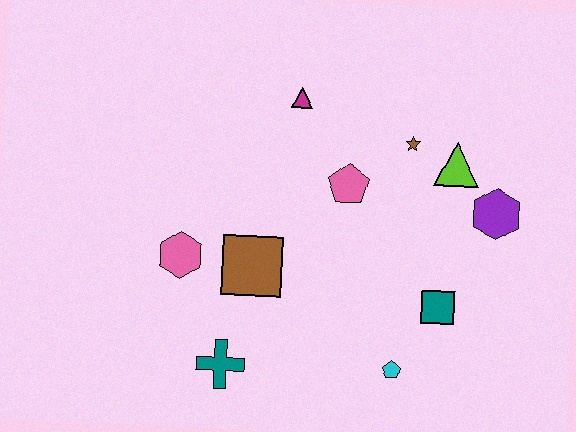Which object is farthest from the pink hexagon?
The purple hexagon is farthest from the pink hexagon.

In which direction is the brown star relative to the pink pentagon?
The brown star is to the right of the pink pentagon.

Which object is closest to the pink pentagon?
The brown star is closest to the pink pentagon.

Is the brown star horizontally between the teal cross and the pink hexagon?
No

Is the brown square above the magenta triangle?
No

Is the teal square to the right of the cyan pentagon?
Yes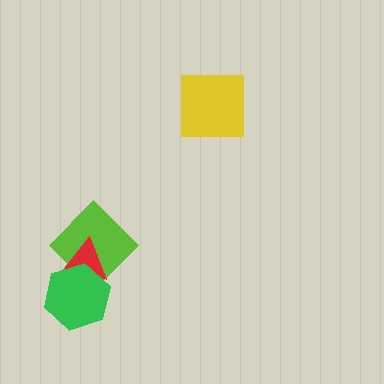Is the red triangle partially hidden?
Yes, it is partially covered by another shape.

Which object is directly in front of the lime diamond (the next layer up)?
The red triangle is directly in front of the lime diamond.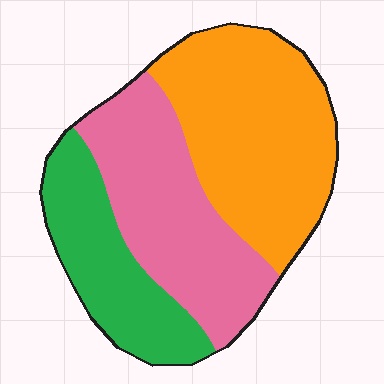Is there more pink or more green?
Pink.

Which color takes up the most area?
Orange, at roughly 40%.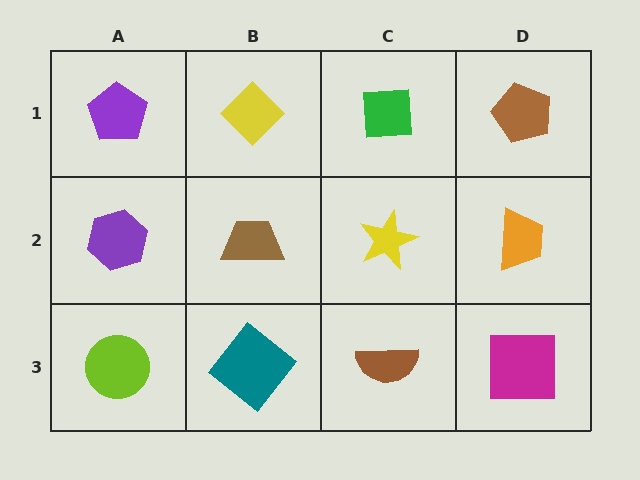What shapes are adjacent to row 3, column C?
A yellow star (row 2, column C), a teal diamond (row 3, column B), a magenta square (row 3, column D).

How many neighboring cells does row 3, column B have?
3.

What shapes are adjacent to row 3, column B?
A brown trapezoid (row 2, column B), a lime circle (row 3, column A), a brown semicircle (row 3, column C).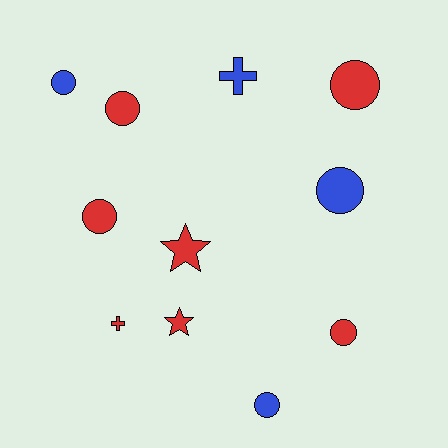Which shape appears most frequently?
Circle, with 7 objects.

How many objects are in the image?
There are 11 objects.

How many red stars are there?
There are 2 red stars.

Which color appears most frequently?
Red, with 7 objects.